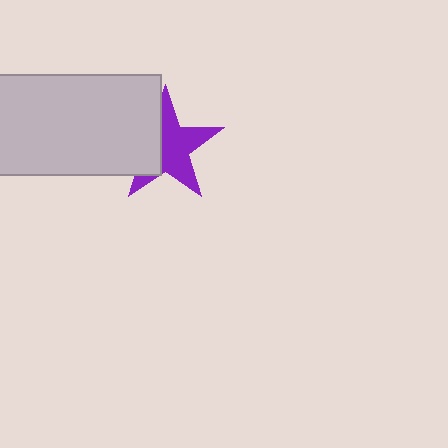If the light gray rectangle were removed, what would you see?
You would see the complete purple star.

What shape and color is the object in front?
The object in front is a light gray rectangle.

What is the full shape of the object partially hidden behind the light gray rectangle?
The partially hidden object is a purple star.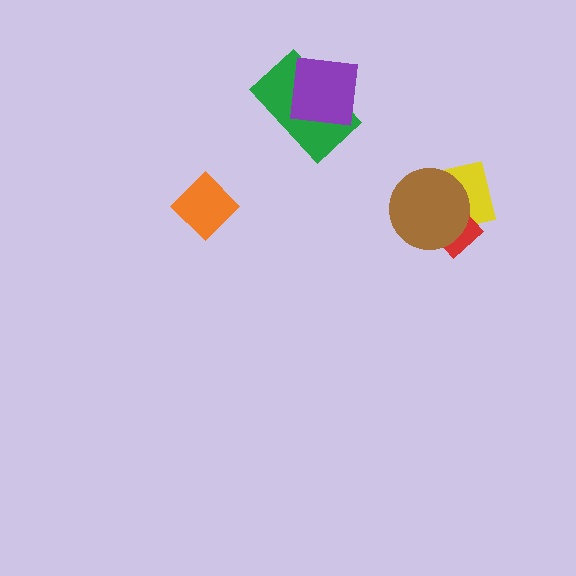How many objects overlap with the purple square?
1 object overlaps with the purple square.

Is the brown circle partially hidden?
No, no other shape covers it.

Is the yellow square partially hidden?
Yes, it is partially covered by another shape.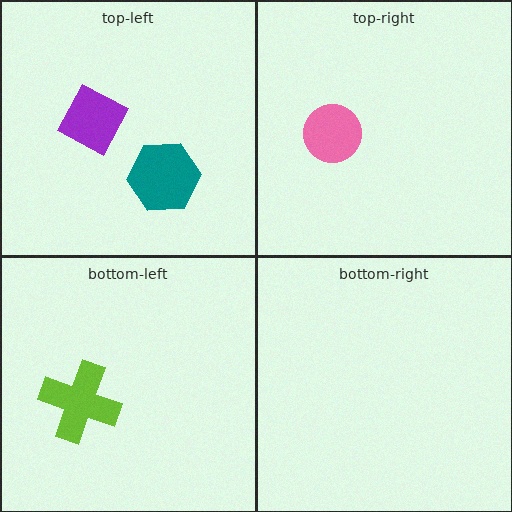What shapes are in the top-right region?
The pink circle.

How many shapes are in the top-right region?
1.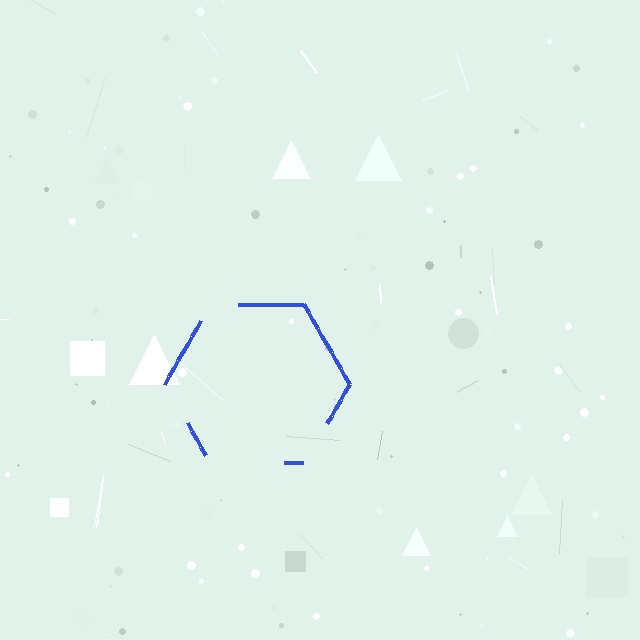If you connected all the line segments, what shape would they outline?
They would outline a hexagon.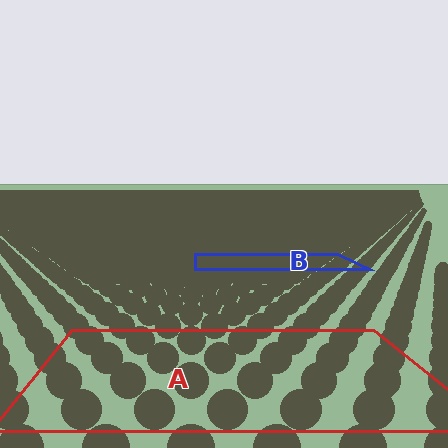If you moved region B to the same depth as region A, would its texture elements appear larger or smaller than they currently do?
They would appear larger. At a closer depth, the same texture elements are projected at a bigger on-screen size.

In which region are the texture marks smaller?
The texture marks are smaller in region B, because it is farther away.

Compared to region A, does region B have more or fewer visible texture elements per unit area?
Region B has more texture elements per unit area — they are packed more densely because it is farther away.